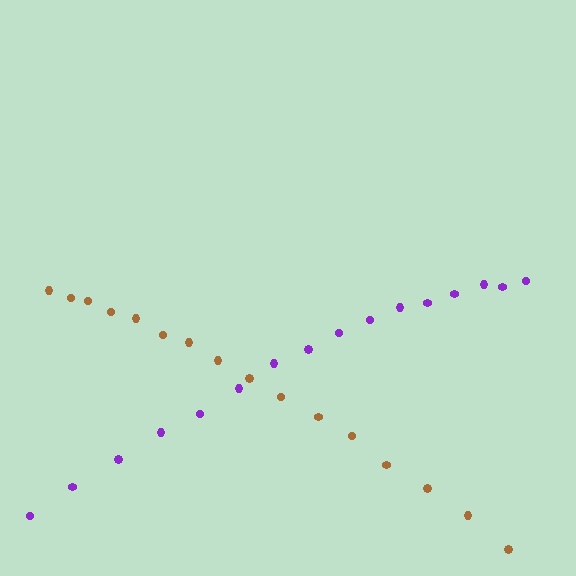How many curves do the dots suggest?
There are 2 distinct paths.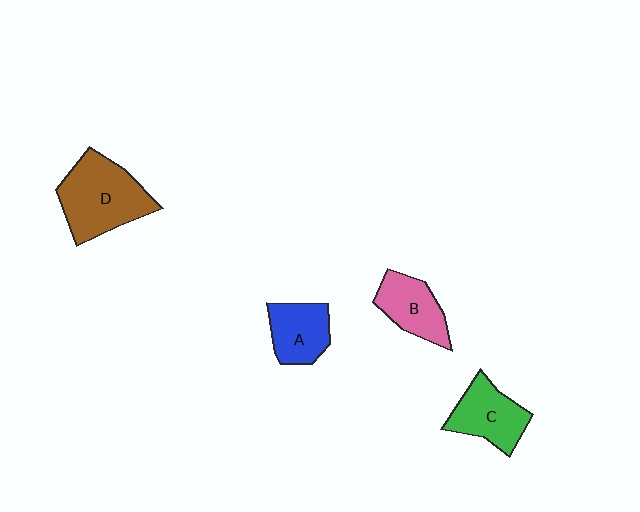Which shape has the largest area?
Shape D (brown).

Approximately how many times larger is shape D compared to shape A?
Approximately 1.7 times.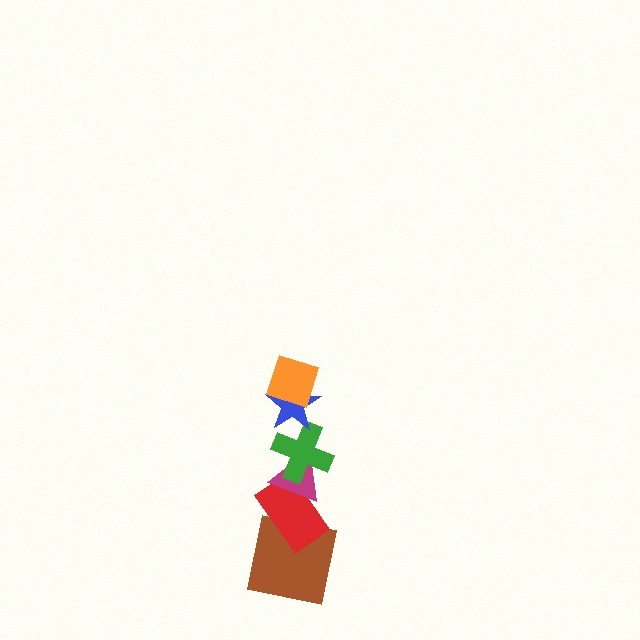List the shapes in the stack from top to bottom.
From top to bottom: the orange diamond, the blue star, the green cross, the magenta triangle, the red rectangle, the brown square.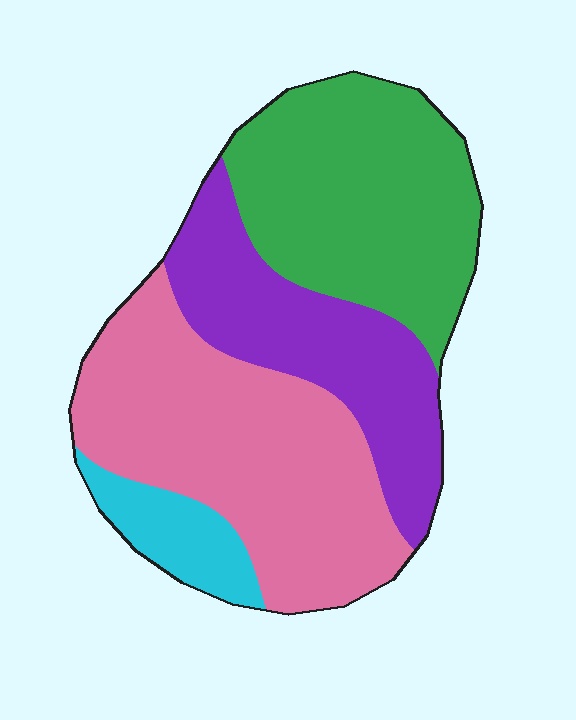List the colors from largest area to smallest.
From largest to smallest: pink, green, purple, cyan.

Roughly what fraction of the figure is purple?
Purple takes up about one quarter (1/4) of the figure.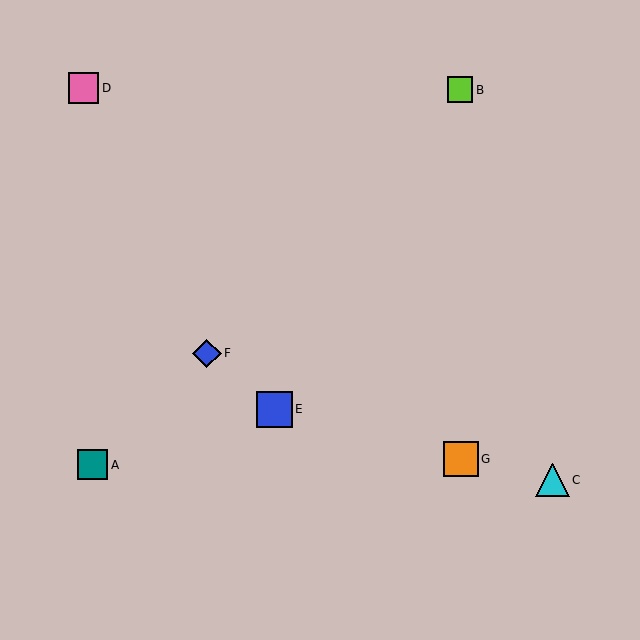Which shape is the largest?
The blue square (labeled E) is the largest.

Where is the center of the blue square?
The center of the blue square is at (274, 409).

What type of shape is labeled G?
Shape G is an orange square.